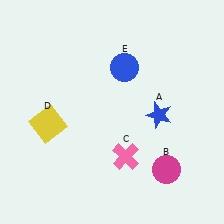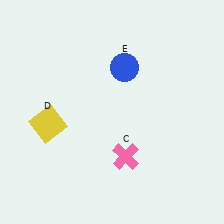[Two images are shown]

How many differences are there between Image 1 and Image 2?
There are 2 differences between the two images.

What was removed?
The magenta circle (B), the blue star (A) were removed in Image 2.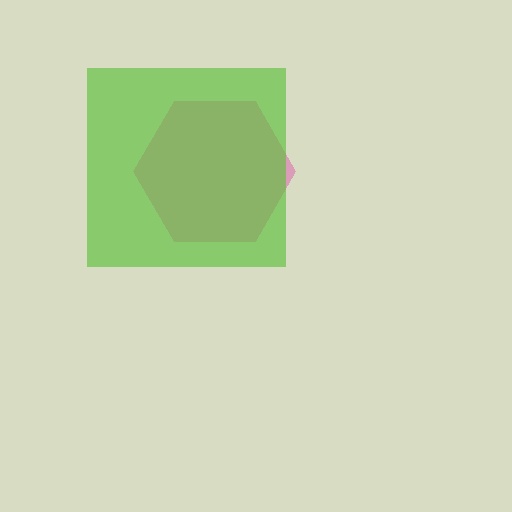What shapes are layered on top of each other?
The layered shapes are: a pink hexagon, a lime square.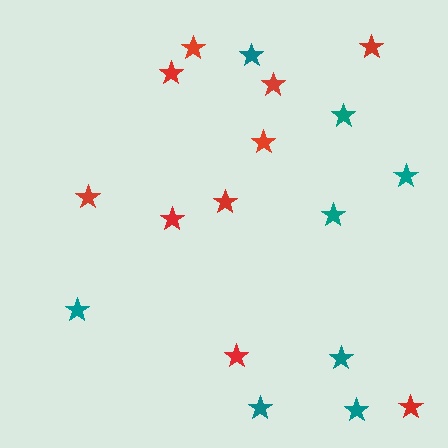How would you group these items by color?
There are 2 groups: one group of red stars (10) and one group of teal stars (8).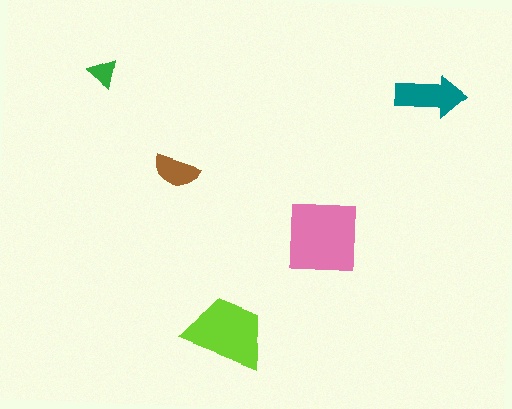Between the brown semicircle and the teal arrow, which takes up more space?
The teal arrow.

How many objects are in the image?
There are 5 objects in the image.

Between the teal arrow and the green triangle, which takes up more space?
The teal arrow.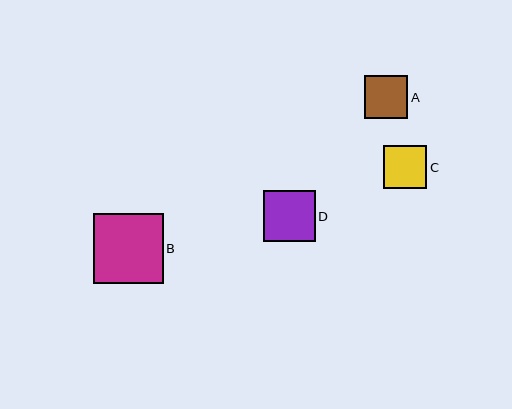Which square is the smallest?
Square A is the smallest with a size of approximately 43 pixels.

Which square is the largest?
Square B is the largest with a size of approximately 70 pixels.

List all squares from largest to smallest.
From largest to smallest: B, D, C, A.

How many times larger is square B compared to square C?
Square B is approximately 1.6 times the size of square C.